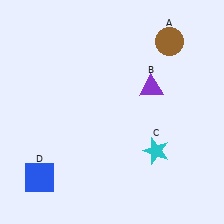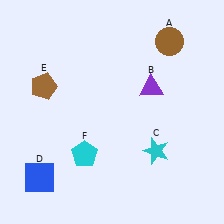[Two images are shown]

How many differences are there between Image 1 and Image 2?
There are 2 differences between the two images.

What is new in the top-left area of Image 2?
A brown pentagon (E) was added in the top-left area of Image 2.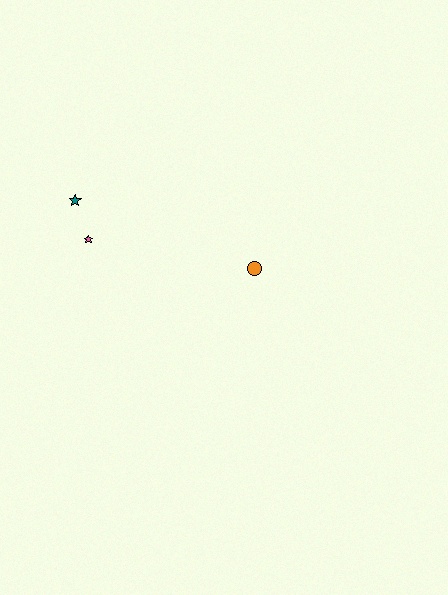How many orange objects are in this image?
There is 1 orange object.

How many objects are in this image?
There are 3 objects.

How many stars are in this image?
There are 2 stars.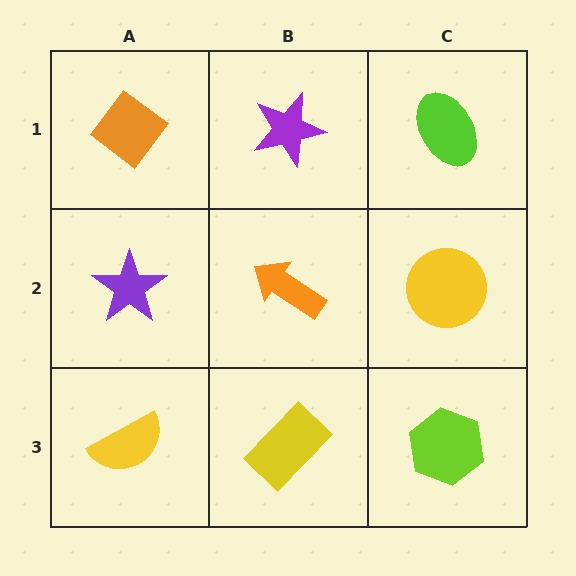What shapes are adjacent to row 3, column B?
An orange arrow (row 2, column B), a yellow semicircle (row 3, column A), a lime hexagon (row 3, column C).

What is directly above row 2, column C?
A lime ellipse.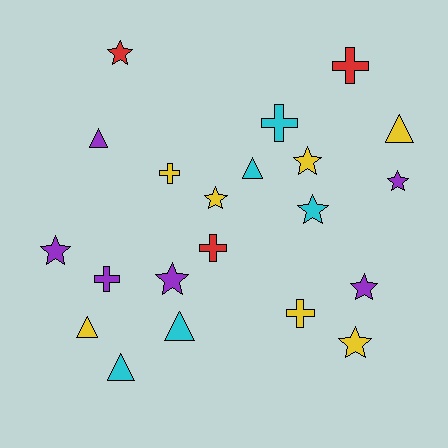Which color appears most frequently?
Yellow, with 7 objects.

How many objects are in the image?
There are 21 objects.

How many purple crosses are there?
There is 1 purple cross.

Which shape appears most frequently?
Star, with 9 objects.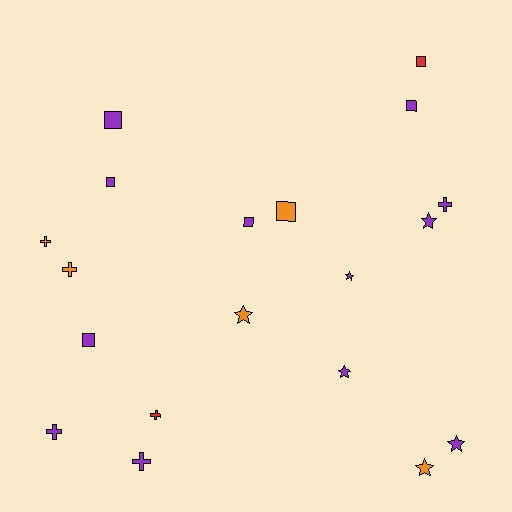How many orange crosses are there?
There are 2 orange crosses.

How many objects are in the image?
There are 19 objects.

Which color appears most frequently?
Purple, with 12 objects.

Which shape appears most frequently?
Square, with 7 objects.